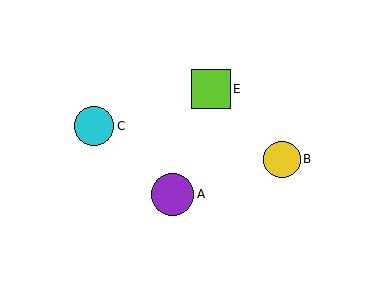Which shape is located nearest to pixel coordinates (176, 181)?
The purple circle (labeled A) at (173, 194) is nearest to that location.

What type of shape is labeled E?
Shape E is a lime square.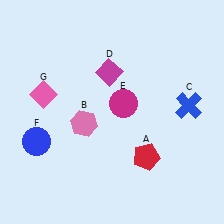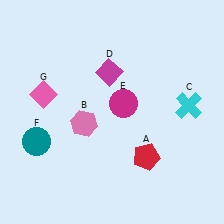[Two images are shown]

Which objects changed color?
C changed from blue to cyan. F changed from blue to teal.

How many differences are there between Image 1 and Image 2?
There are 2 differences between the two images.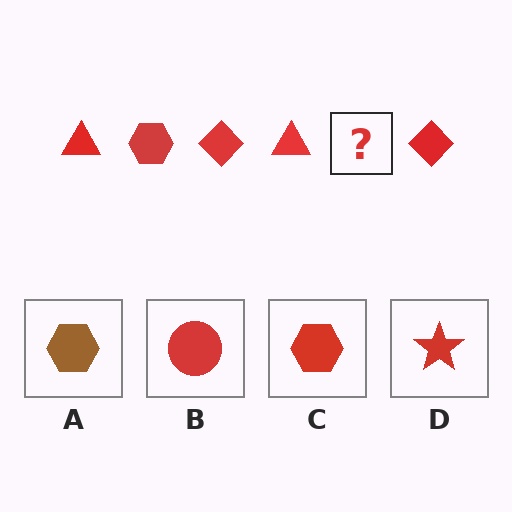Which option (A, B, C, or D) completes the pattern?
C.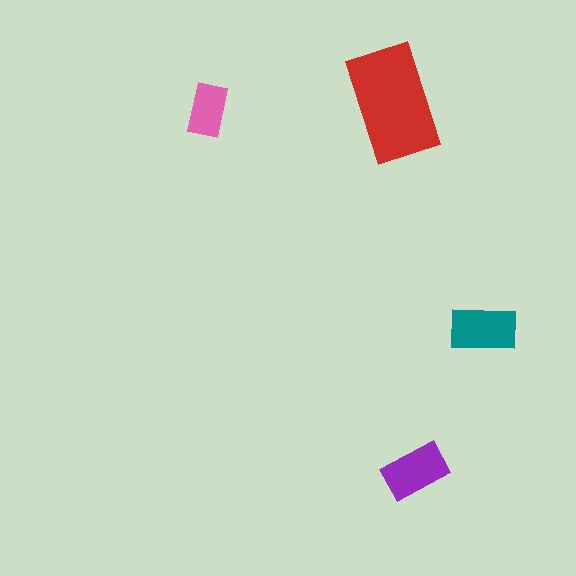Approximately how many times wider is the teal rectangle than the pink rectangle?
About 1.5 times wider.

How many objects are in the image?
There are 4 objects in the image.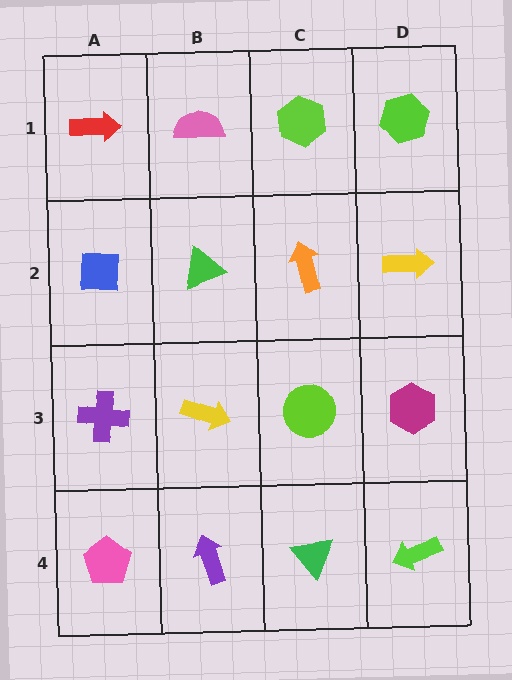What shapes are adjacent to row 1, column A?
A blue square (row 2, column A), a pink semicircle (row 1, column B).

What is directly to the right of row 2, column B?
An orange arrow.